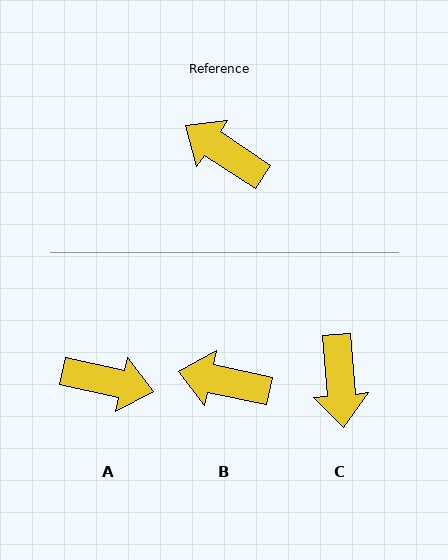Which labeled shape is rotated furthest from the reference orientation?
A, about 160 degrees away.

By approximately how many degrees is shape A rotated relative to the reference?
Approximately 160 degrees clockwise.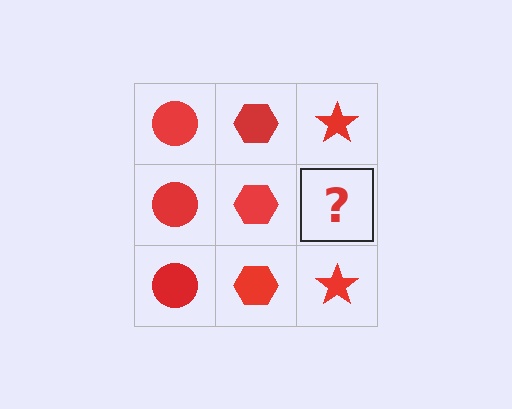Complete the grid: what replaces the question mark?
The question mark should be replaced with a red star.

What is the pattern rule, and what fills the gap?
The rule is that each column has a consistent shape. The gap should be filled with a red star.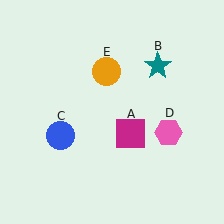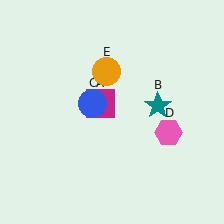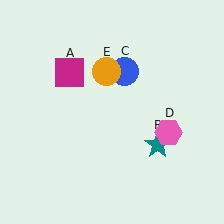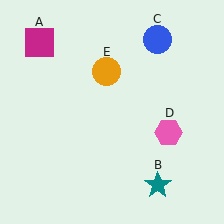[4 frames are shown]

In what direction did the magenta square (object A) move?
The magenta square (object A) moved up and to the left.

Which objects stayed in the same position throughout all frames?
Pink hexagon (object D) and orange circle (object E) remained stationary.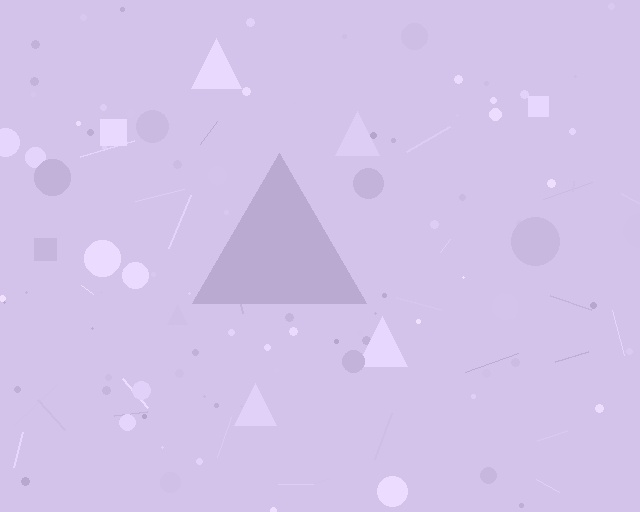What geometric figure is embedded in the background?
A triangle is embedded in the background.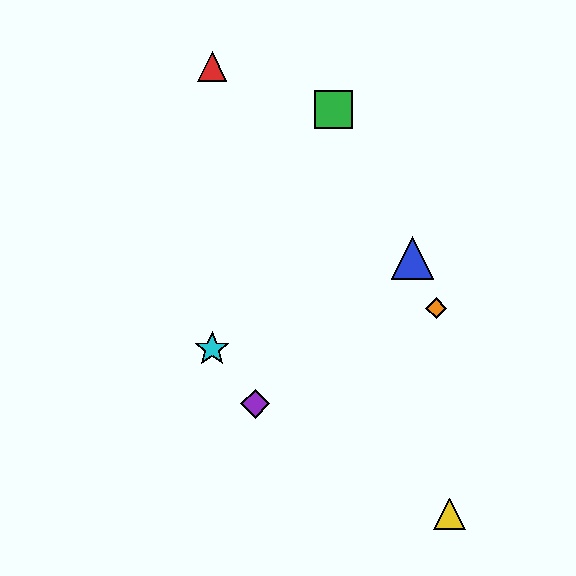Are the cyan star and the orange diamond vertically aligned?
No, the cyan star is at x≈212 and the orange diamond is at x≈436.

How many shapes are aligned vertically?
2 shapes (the red triangle, the cyan star) are aligned vertically.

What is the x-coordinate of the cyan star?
The cyan star is at x≈212.